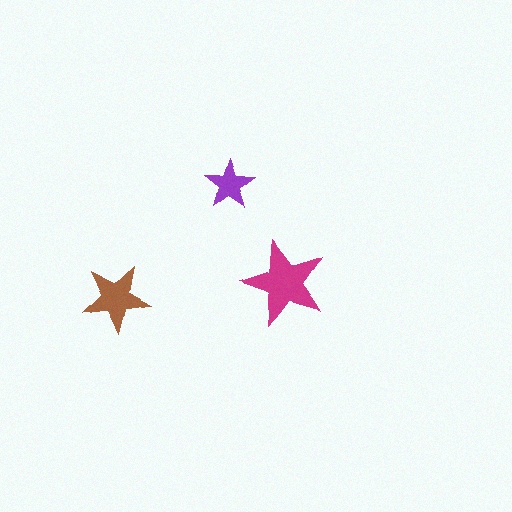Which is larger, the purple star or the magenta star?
The magenta one.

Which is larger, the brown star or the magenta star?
The magenta one.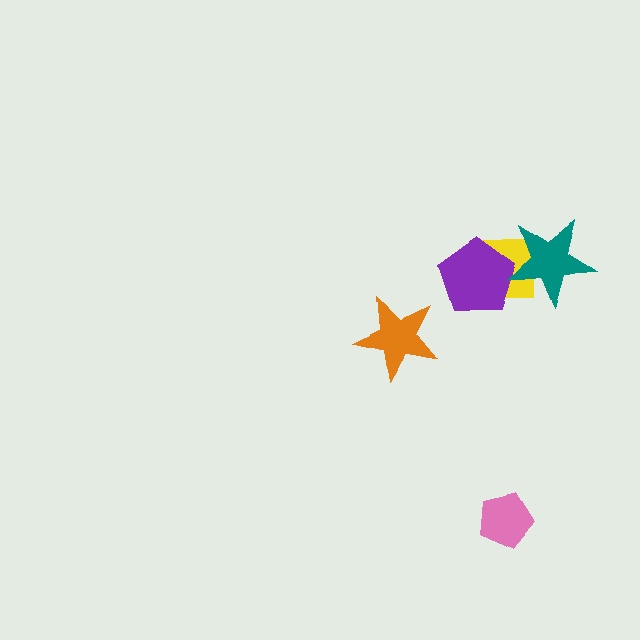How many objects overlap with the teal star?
2 objects overlap with the teal star.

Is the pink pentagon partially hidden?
No, no other shape covers it.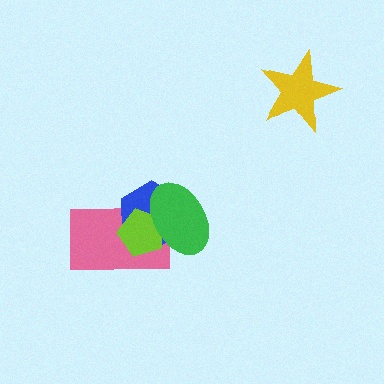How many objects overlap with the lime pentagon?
3 objects overlap with the lime pentagon.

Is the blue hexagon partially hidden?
Yes, it is partially covered by another shape.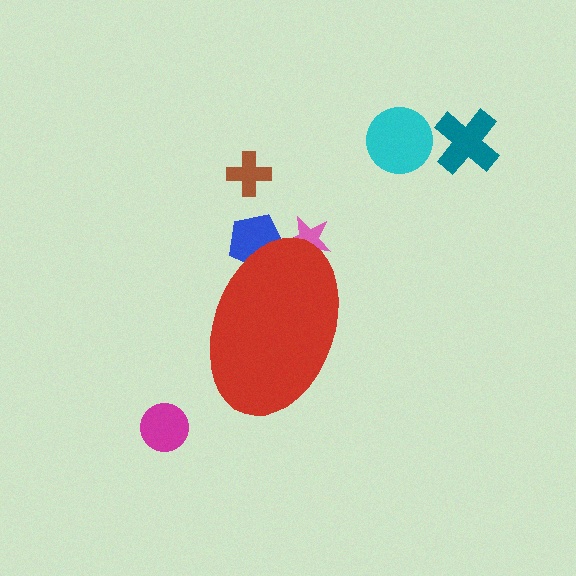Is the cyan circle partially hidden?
No, the cyan circle is fully visible.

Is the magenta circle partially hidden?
No, the magenta circle is fully visible.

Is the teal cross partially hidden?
No, the teal cross is fully visible.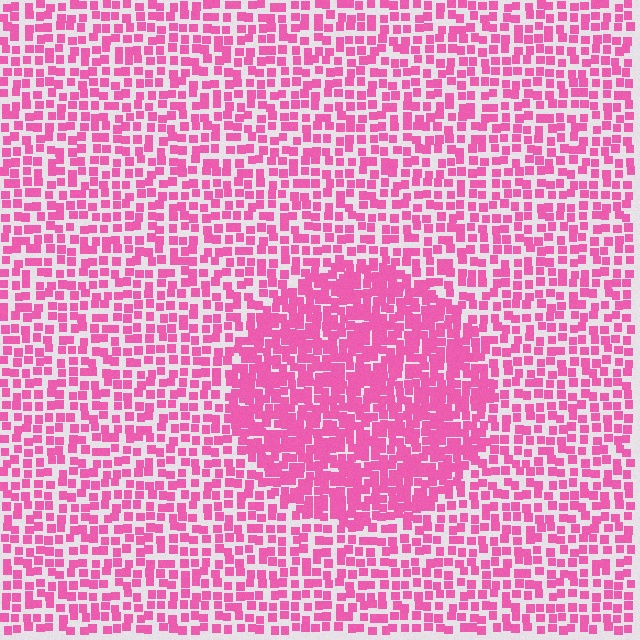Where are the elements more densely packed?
The elements are more densely packed inside the circle boundary.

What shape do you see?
I see a circle.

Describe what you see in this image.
The image contains small pink elements arranged at two different densities. A circle-shaped region is visible where the elements are more densely packed than the surrounding area.